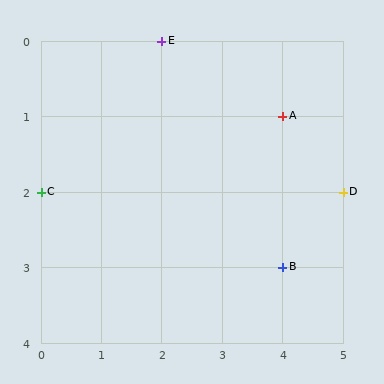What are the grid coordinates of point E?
Point E is at grid coordinates (2, 0).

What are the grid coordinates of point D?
Point D is at grid coordinates (5, 2).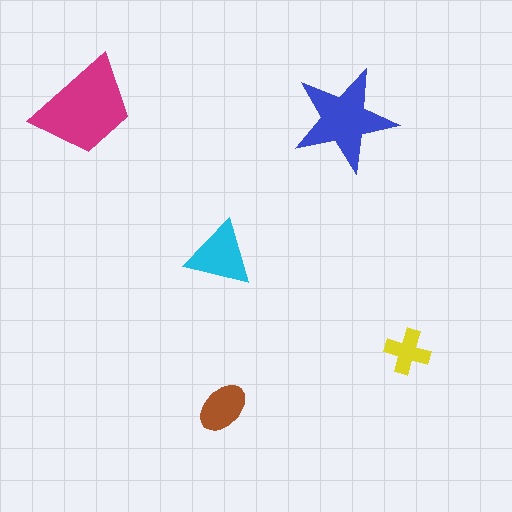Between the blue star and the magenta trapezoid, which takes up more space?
The magenta trapezoid.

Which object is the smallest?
The yellow cross.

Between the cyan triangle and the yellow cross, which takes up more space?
The cyan triangle.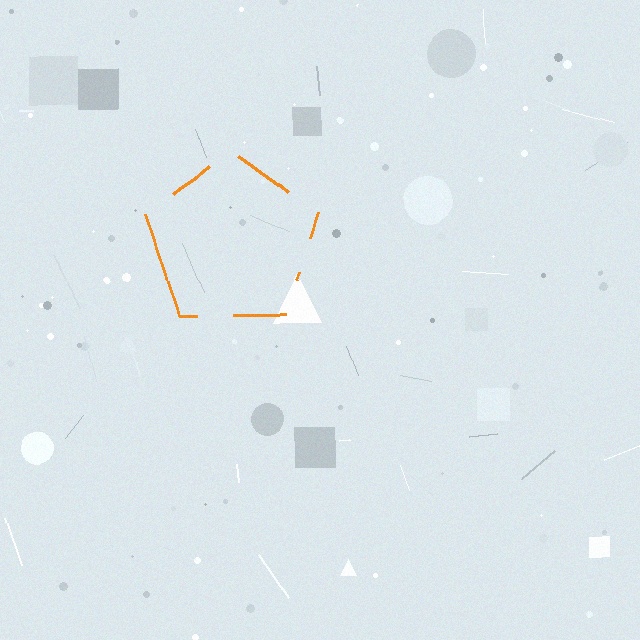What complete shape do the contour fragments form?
The contour fragments form a pentagon.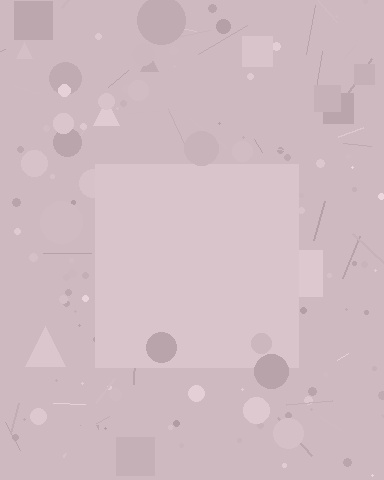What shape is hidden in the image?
A square is hidden in the image.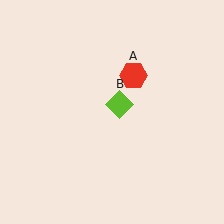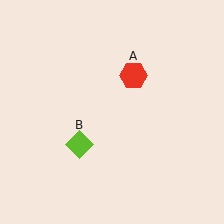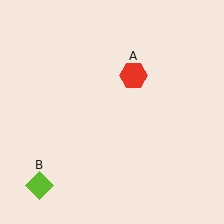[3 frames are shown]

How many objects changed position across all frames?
1 object changed position: lime diamond (object B).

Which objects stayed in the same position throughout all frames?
Red hexagon (object A) remained stationary.